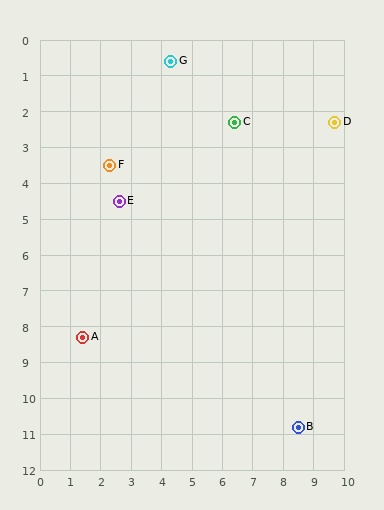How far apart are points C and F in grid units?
Points C and F are about 4.3 grid units apart.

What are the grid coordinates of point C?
Point C is at approximately (6.4, 2.3).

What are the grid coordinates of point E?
Point E is at approximately (2.6, 4.5).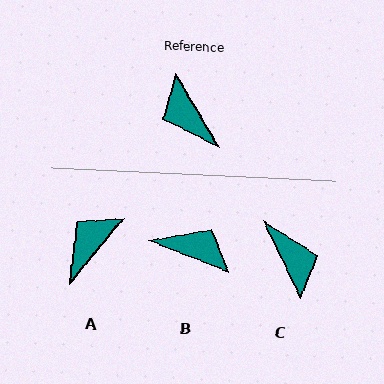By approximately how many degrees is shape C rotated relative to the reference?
Approximately 175 degrees counter-clockwise.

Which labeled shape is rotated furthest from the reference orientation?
C, about 175 degrees away.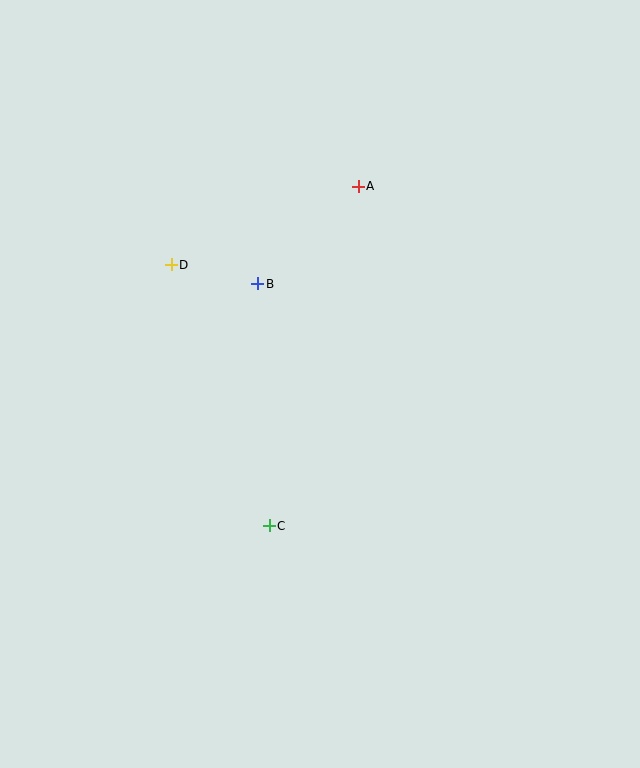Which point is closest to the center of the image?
Point B at (258, 284) is closest to the center.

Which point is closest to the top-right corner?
Point A is closest to the top-right corner.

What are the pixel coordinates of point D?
Point D is at (171, 265).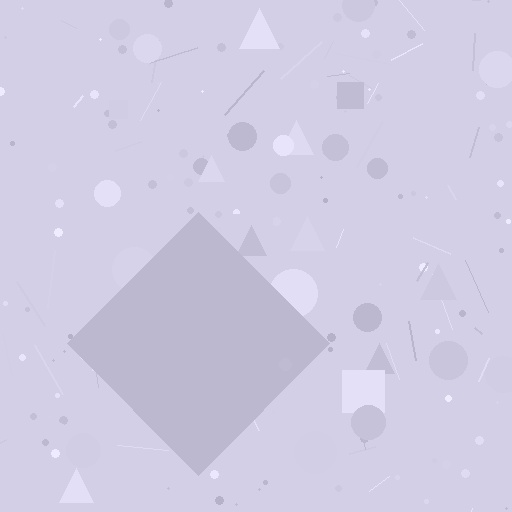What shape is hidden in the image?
A diamond is hidden in the image.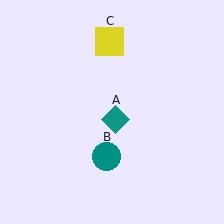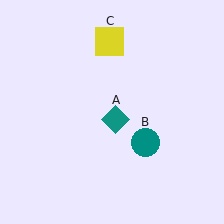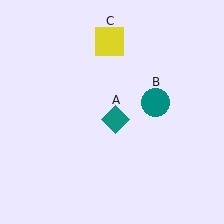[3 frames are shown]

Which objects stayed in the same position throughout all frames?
Teal diamond (object A) and yellow square (object C) remained stationary.